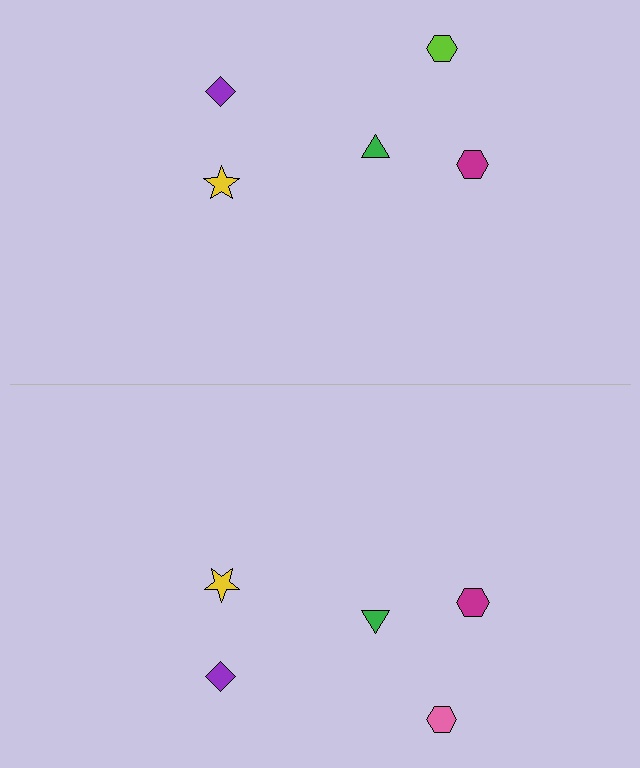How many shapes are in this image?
There are 10 shapes in this image.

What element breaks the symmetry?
The pink hexagon on the bottom side breaks the symmetry — its mirror counterpart is lime.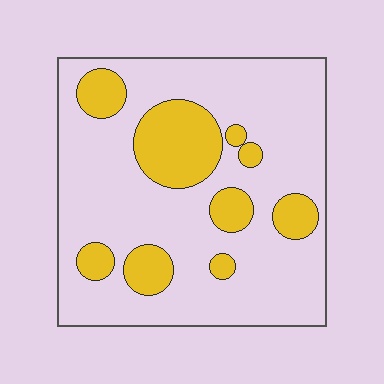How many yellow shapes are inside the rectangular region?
9.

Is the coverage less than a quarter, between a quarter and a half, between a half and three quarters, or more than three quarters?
Less than a quarter.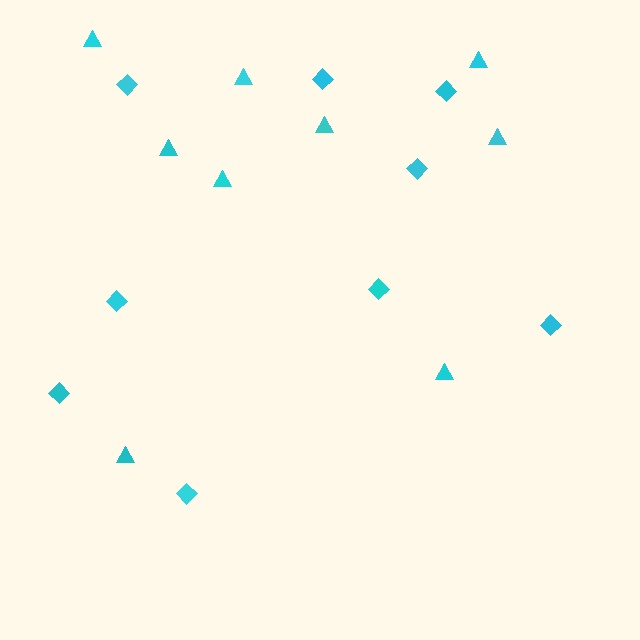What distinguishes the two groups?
There are 2 groups: one group of triangles (9) and one group of diamonds (9).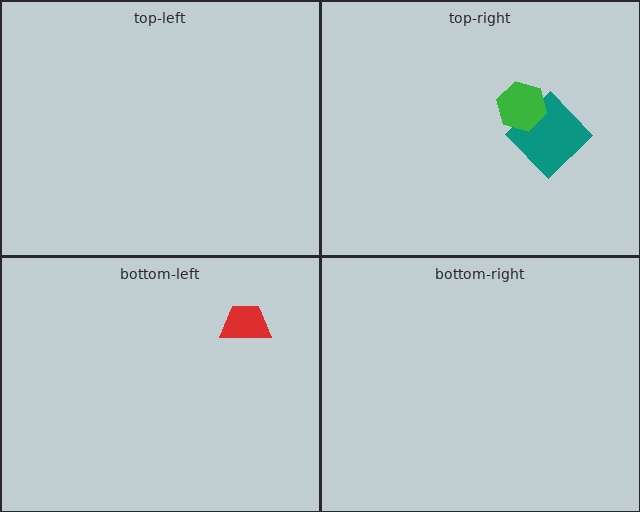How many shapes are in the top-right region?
2.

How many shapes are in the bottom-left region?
1.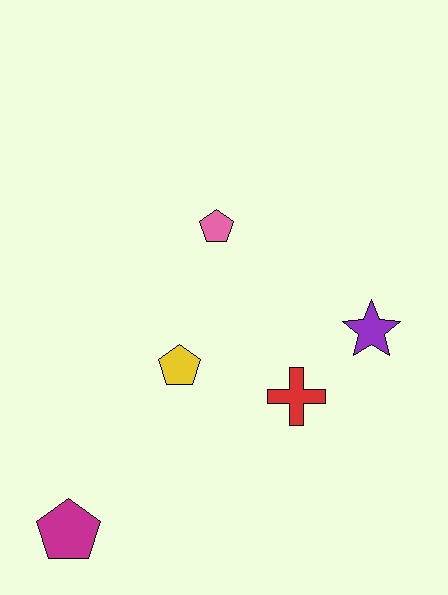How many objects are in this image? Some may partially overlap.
There are 5 objects.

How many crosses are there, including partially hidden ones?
There is 1 cross.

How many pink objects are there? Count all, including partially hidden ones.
There is 1 pink object.